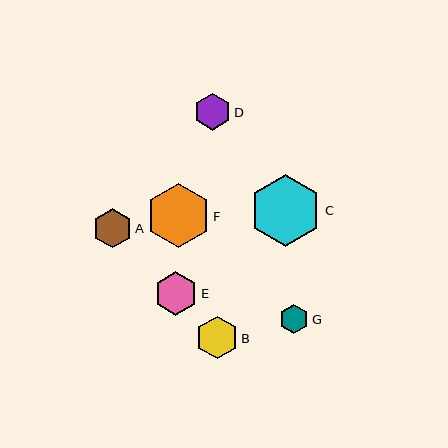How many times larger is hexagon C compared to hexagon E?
Hexagon C is approximately 1.7 times the size of hexagon E.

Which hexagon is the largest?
Hexagon C is the largest with a size of approximately 72 pixels.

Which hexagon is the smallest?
Hexagon G is the smallest with a size of approximately 30 pixels.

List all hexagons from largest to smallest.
From largest to smallest: C, F, E, B, A, D, G.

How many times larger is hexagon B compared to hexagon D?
Hexagon B is approximately 1.1 times the size of hexagon D.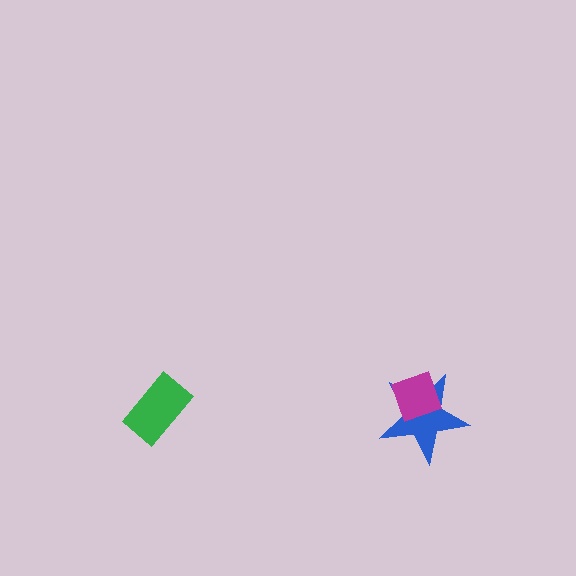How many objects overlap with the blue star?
1 object overlaps with the blue star.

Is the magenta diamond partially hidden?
No, no other shape covers it.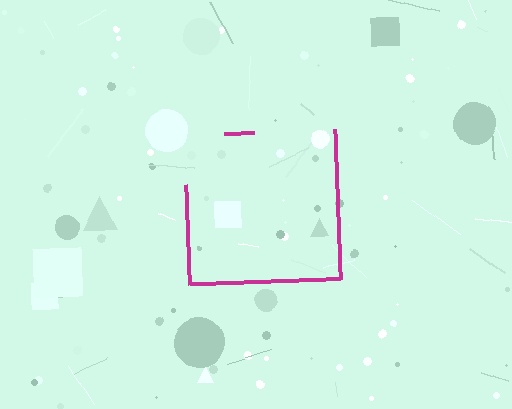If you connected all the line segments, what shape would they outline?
They would outline a square.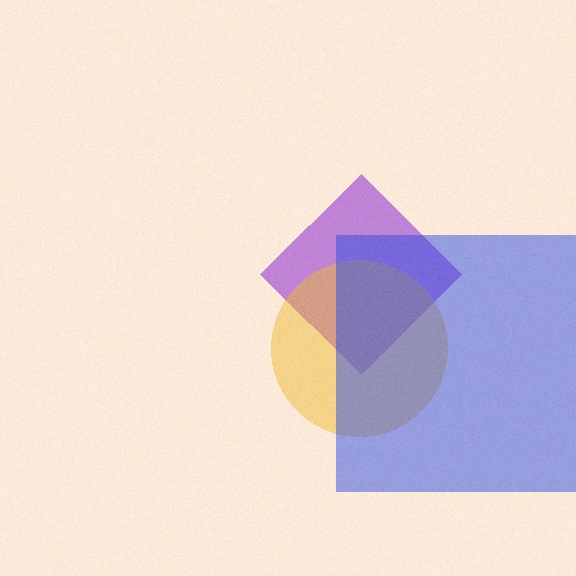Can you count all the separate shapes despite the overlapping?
Yes, there are 3 separate shapes.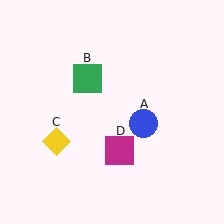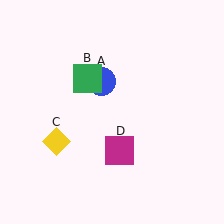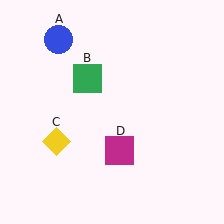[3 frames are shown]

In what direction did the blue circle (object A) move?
The blue circle (object A) moved up and to the left.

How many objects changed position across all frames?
1 object changed position: blue circle (object A).